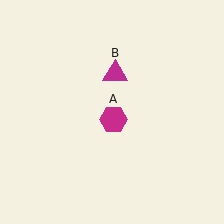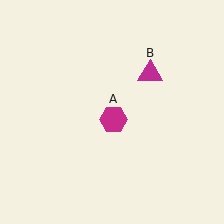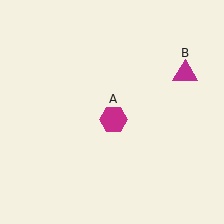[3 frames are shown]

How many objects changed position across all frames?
1 object changed position: magenta triangle (object B).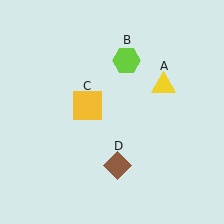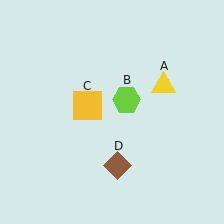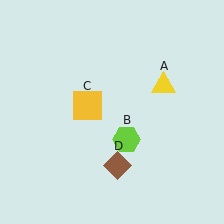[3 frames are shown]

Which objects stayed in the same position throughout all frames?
Yellow triangle (object A) and yellow square (object C) and brown diamond (object D) remained stationary.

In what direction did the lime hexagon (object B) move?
The lime hexagon (object B) moved down.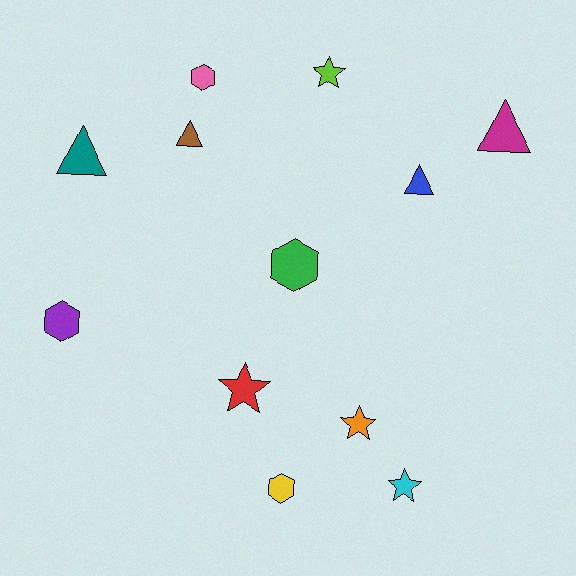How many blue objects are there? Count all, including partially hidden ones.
There is 1 blue object.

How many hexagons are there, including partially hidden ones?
There are 4 hexagons.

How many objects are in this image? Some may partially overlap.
There are 12 objects.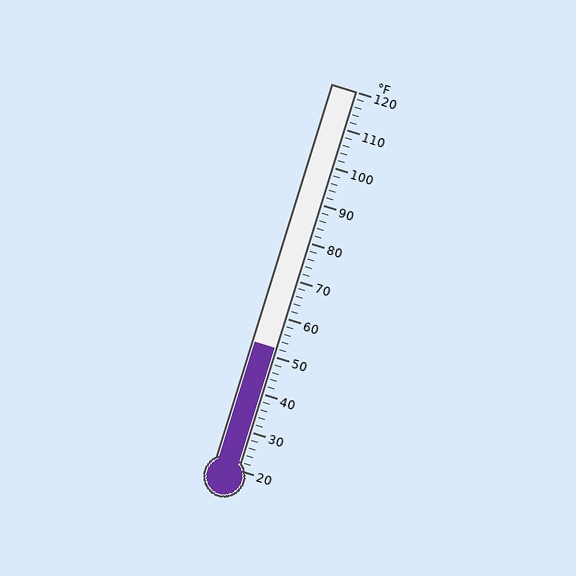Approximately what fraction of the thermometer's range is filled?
The thermometer is filled to approximately 30% of its range.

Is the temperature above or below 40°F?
The temperature is above 40°F.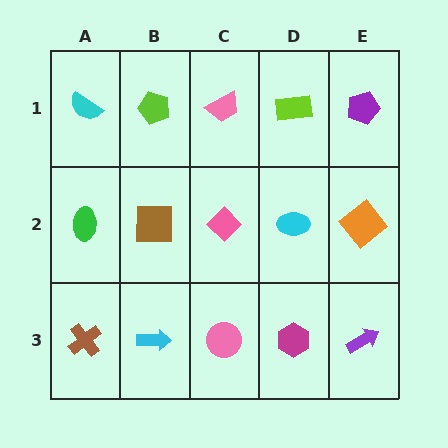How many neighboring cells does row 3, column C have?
3.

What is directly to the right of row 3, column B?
A pink circle.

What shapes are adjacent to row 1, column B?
A brown square (row 2, column B), a cyan semicircle (row 1, column A), a pink trapezoid (row 1, column C).